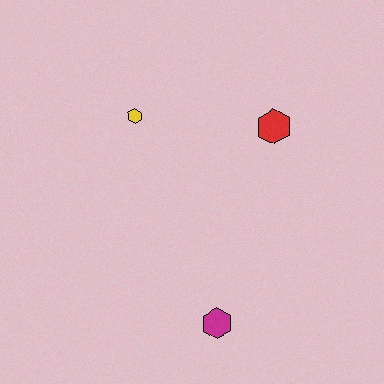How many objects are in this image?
There are 3 objects.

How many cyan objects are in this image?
There are no cyan objects.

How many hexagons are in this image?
There are 3 hexagons.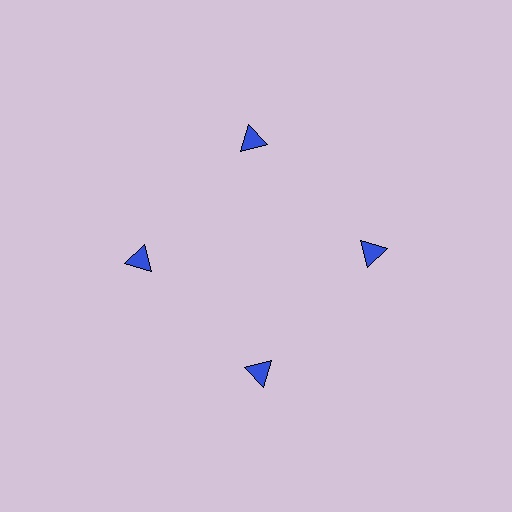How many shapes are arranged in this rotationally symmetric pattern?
There are 4 shapes, arranged in 4 groups of 1.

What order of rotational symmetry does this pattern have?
This pattern has 4-fold rotational symmetry.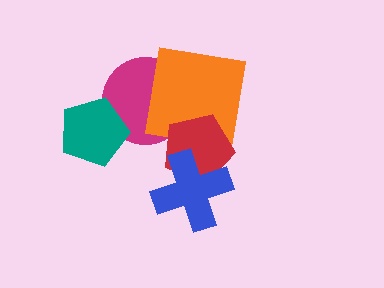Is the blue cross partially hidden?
No, no other shape covers it.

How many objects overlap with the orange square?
2 objects overlap with the orange square.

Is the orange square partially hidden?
Yes, it is partially covered by another shape.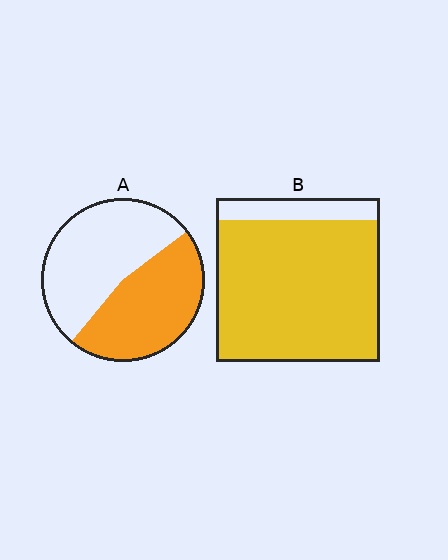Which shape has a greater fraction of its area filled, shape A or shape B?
Shape B.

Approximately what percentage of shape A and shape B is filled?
A is approximately 45% and B is approximately 85%.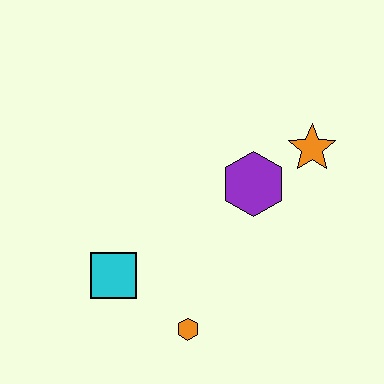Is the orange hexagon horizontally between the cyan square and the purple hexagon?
Yes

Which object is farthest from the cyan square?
The orange star is farthest from the cyan square.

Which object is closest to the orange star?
The purple hexagon is closest to the orange star.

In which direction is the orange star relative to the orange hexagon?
The orange star is above the orange hexagon.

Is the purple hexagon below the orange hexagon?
No